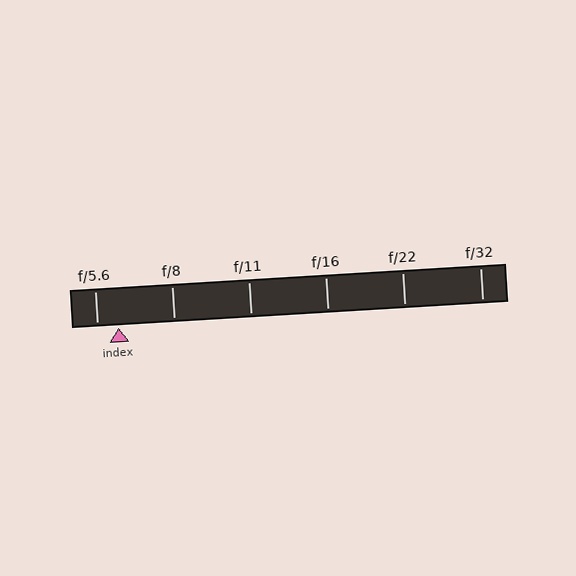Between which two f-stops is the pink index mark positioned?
The index mark is between f/5.6 and f/8.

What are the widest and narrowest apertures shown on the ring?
The widest aperture shown is f/5.6 and the narrowest is f/32.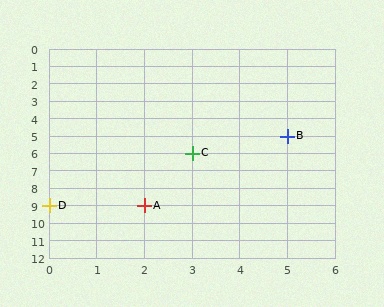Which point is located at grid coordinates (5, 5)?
Point B is at (5, 5).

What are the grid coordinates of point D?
Point D is at grid coordinates (0, 9).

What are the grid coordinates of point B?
Point B is at grid coordinates (5, 5).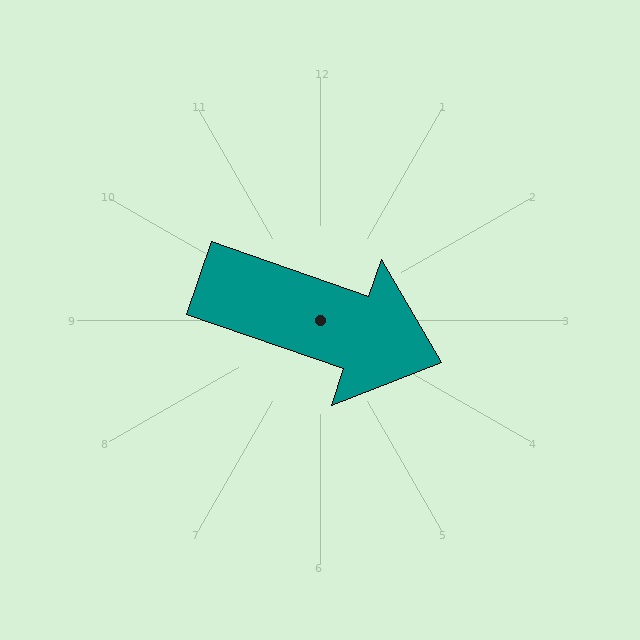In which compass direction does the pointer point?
East.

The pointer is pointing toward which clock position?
Roughly 4 o'clock.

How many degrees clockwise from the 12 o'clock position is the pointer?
Approximately 109 degrees.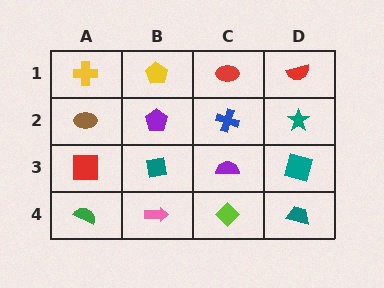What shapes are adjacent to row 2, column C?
A red ellipse (row 1, column C), a purple semicircle (row 3, column C), a purple pentagon (row 2, column B), a teal star (row 2, column D).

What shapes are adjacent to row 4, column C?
A purple semicircle (row 3, column C), a pink arrow (row 4, column B), a teal trapezoid (row 4, column D).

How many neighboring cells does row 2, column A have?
3.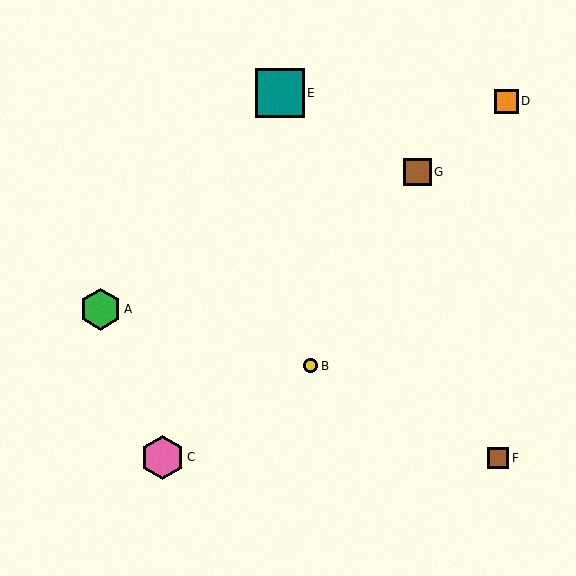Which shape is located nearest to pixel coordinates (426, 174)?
The brown square (labeled G) at (417, 172) is nearest to that location.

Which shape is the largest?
The teal square (labeled E) is the largest.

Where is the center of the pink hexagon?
The center of the pink hexagon is at (163, 457).